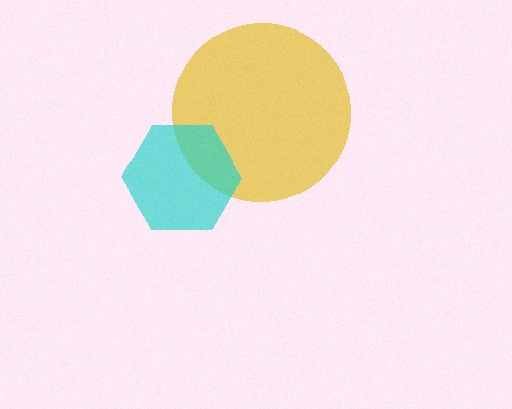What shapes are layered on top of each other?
The layered shapes are: a yellow circle, a cyan hexagon.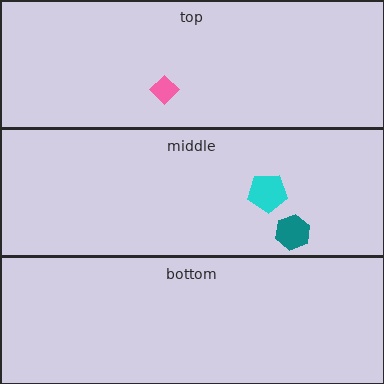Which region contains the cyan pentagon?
The middle region.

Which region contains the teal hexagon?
The middle region.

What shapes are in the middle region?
The teal hexagon, the cyan pentagon.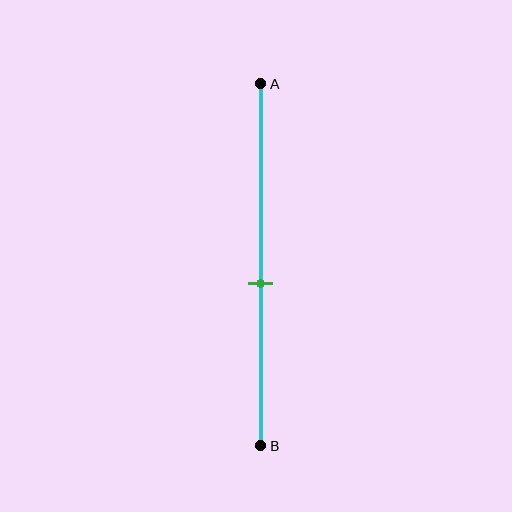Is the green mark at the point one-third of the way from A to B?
No, the mark is at about 55% from A, not at the 33% one-third point.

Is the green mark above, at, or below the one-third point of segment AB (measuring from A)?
The green mark is below the one-third point of segment AB.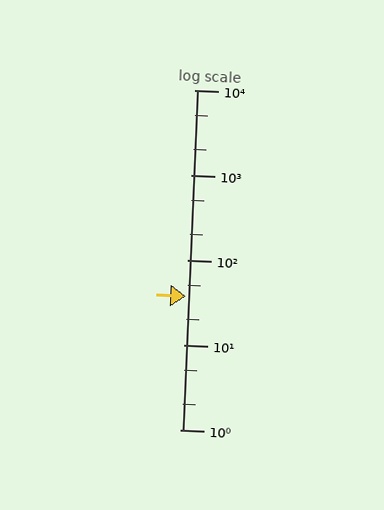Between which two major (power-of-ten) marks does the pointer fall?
The pointer is between 10 and 100.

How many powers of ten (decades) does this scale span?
The scale spans 4 decades, from 1 to 10000.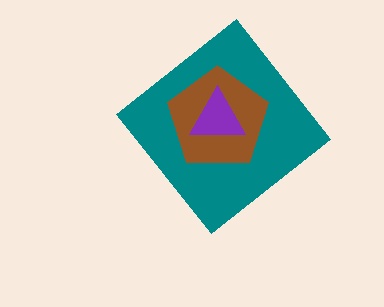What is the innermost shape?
The purple triangle.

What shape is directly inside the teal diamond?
The brown pentagon.